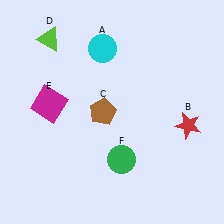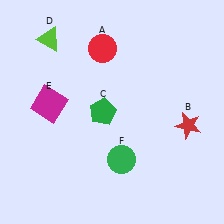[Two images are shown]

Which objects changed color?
A changed from cyan to red. C changed from brown to green.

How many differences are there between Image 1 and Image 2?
There are 2 differences between the two images.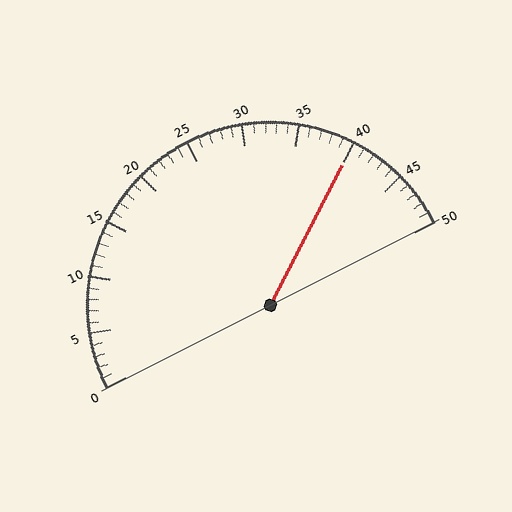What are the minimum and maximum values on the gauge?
The gauge ranges from 0 to 50.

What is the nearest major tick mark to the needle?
The nearest major tick mark is 40.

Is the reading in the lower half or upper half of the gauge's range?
The reading is in the upper half of the range (0 to 50).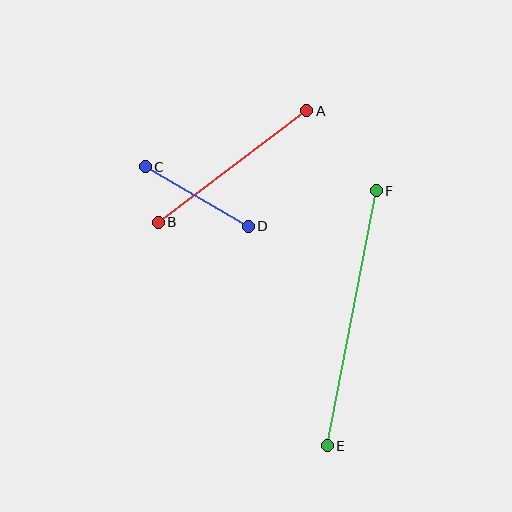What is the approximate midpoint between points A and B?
The midpoint is at approximately (233, 167) pixels.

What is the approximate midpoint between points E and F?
The midpoint is at approximately (352, 318) pixels.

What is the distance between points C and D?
The distance is approximately 119 pixels.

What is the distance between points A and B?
The distance is approximately 186 pixels.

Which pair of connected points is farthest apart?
Points E and F are farthest apart.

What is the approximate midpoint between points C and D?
The midpoint is at approximately (197, 196) pixels.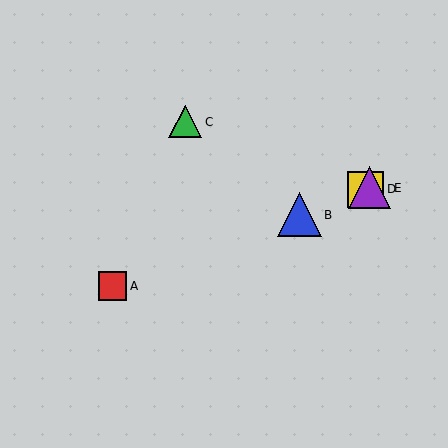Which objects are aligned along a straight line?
Objects A, B, D, E are aligned along a straight line.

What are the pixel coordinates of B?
Object B is at (299, 215).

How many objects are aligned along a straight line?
4 objects (A, B, D, E) are aligned along a straight line.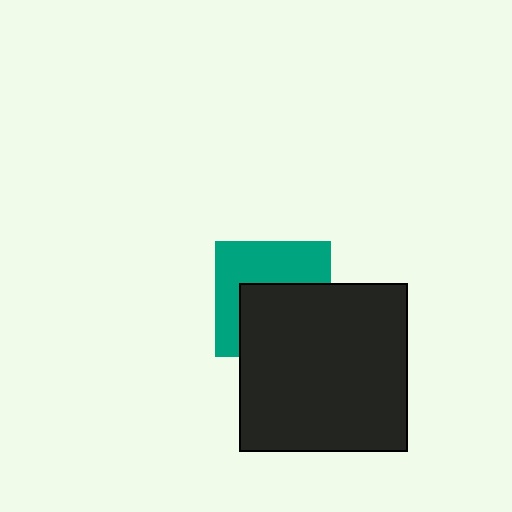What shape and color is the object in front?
The object in front is a black square.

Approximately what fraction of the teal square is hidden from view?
Roughly 51% of the teal square is hidden behind the black square.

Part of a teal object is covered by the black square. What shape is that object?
It is a square.